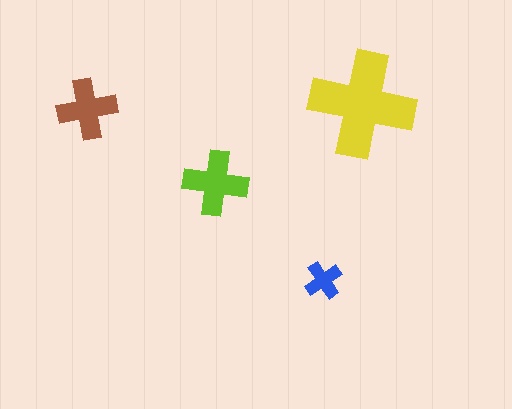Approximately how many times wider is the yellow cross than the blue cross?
About 3 times wider.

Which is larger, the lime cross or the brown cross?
The lime one.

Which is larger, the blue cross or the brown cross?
The brown one.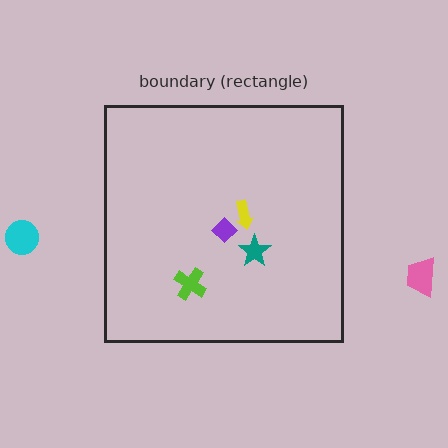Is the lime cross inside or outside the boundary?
Inside.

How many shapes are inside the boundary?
4 inside, 2 outside.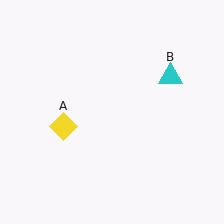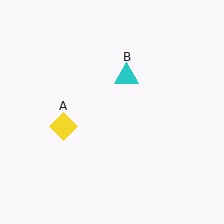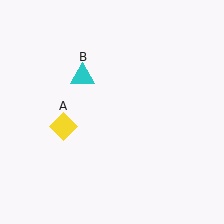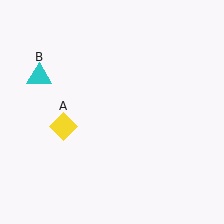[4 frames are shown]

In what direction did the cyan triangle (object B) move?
The cyan triangle (object B) moved left.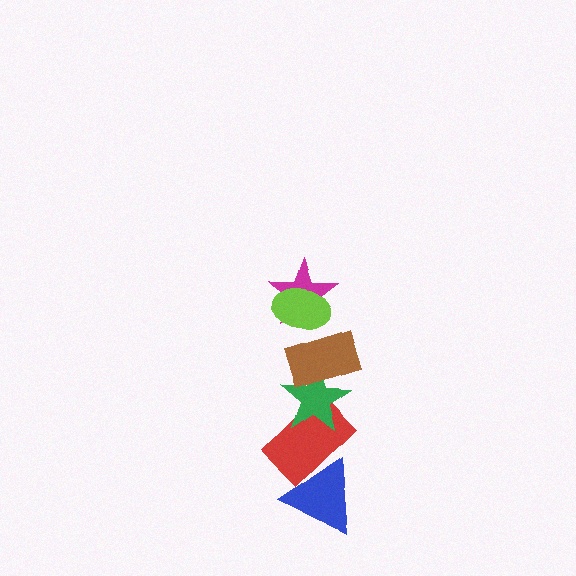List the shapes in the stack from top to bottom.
From top to bottom: the lime ellipse, the magenta star, the brown rectangle, the green star, the red rectangle, the blue triangle.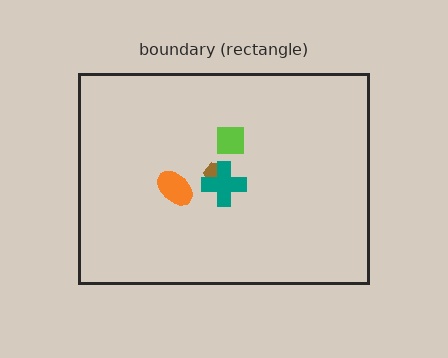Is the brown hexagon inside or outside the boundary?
Inside.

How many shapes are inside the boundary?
4 inside, 0 outside.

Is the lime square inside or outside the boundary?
Inside.